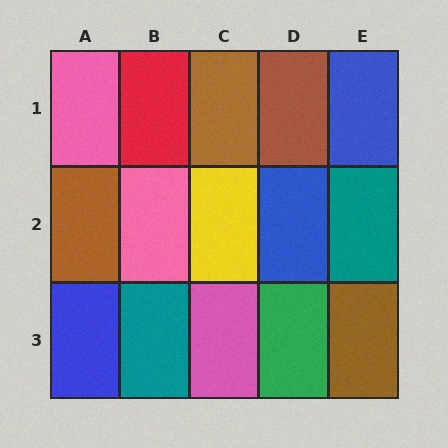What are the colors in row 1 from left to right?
Pink, red, brown, brown, blue.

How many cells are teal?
2 cells are teal.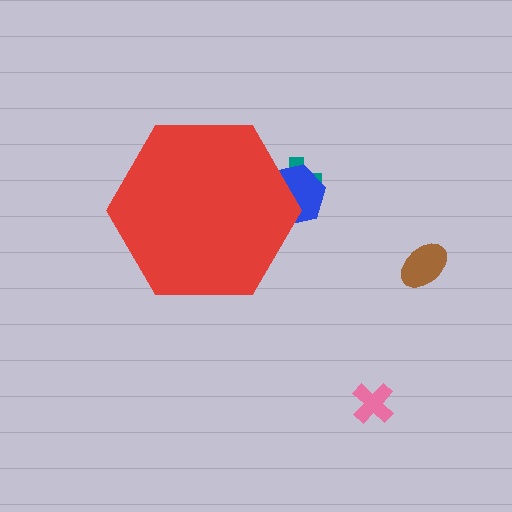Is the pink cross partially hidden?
No, the pink cross is fully visible.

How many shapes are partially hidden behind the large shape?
2 shapes are partially hidden.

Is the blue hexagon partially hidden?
Yes, the blue hexagon is partially hidden behind the red hexagon.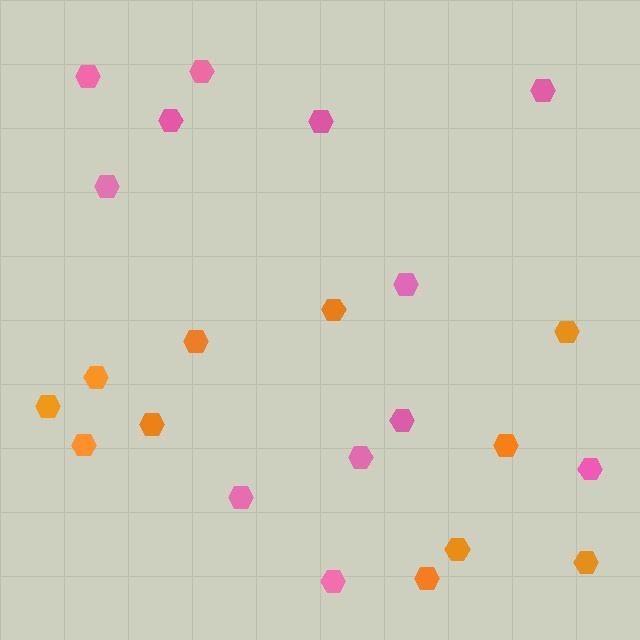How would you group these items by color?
There are 2 groups: one group of pink hexagons (12) and one group of orange hexagons (11).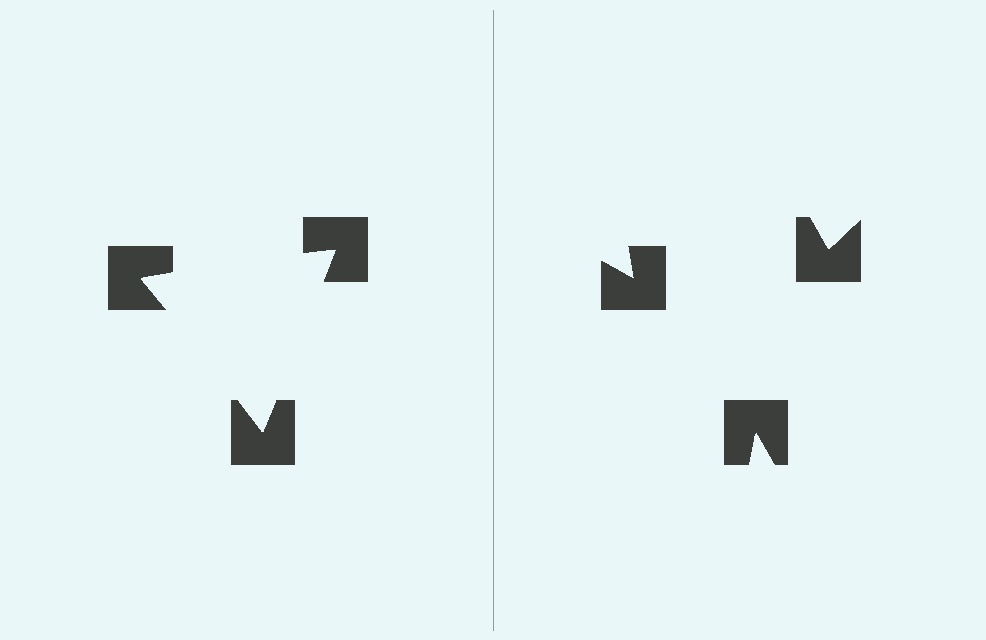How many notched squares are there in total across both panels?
6 — 3 on each side.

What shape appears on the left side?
An illusory triangle.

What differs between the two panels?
The notched squares are positioned identically on both sides; only the wedge orientations differ. On the left they align to a triangle; on the right they are misaligned.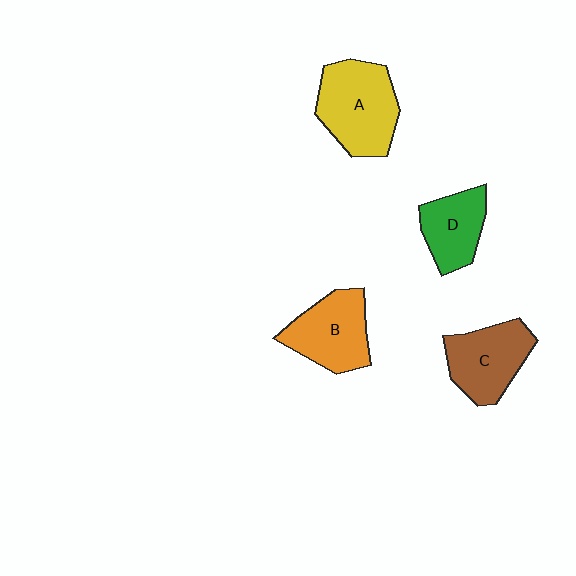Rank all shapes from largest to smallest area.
From largest to smallest: A (yellow), B (orange), C (brown), D (green).